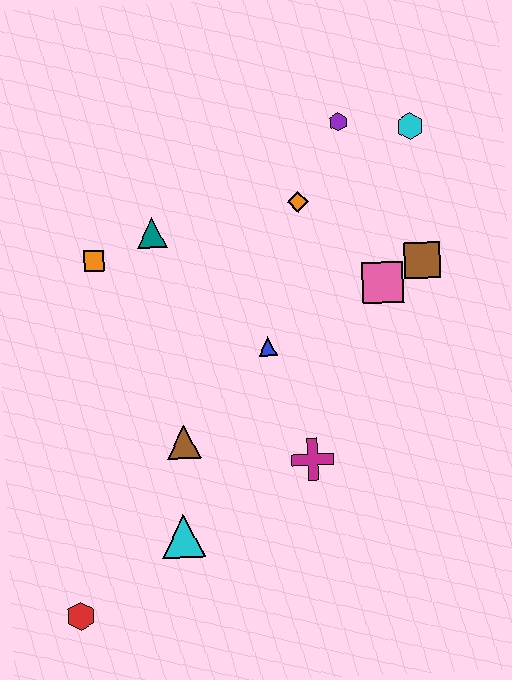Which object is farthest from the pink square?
The red hexagon is farthest from the pink square.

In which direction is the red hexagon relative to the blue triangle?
The red hexagon is below the blue triangle.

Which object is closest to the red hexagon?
The cyan triangle is closest to the red hexagon.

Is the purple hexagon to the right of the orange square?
Yes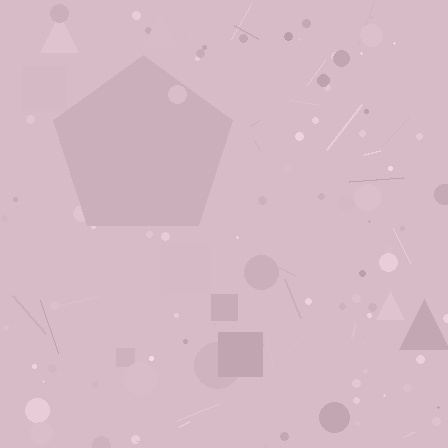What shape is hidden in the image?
A pentagon is hidden in the image.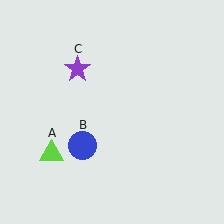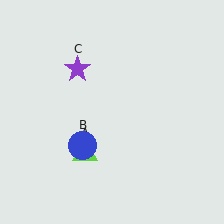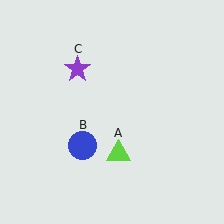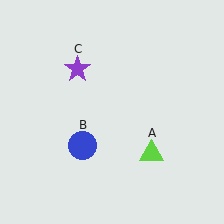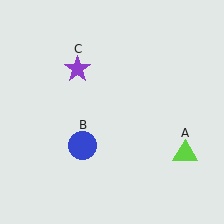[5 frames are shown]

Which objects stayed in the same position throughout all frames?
Blue circle (object B) and purple star (object C) remained stationary.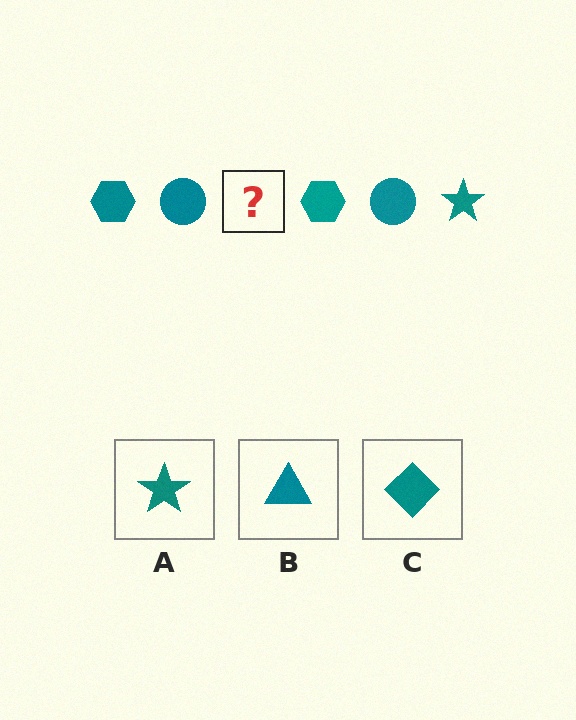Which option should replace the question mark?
Option A.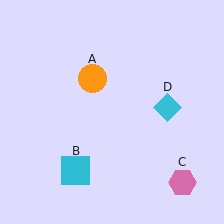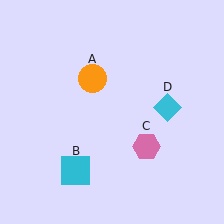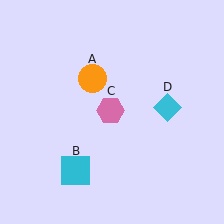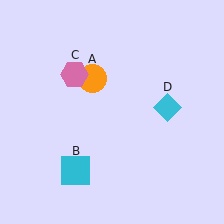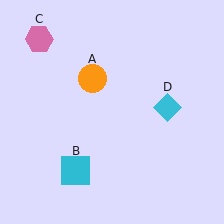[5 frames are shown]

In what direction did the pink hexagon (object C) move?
The pink hexagon (object C) moved up and to the left.